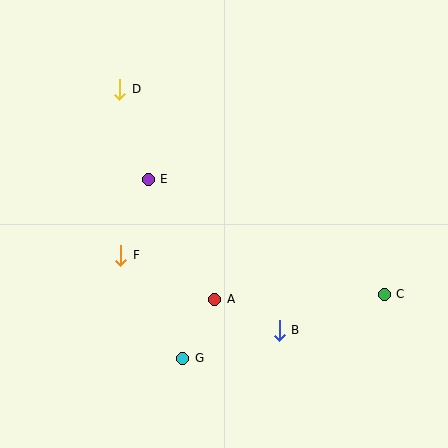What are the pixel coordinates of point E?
Point E is at (148, 179).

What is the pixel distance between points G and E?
The distance between G and E is 182 pixels.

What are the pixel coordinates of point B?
Point B is at (279, 330).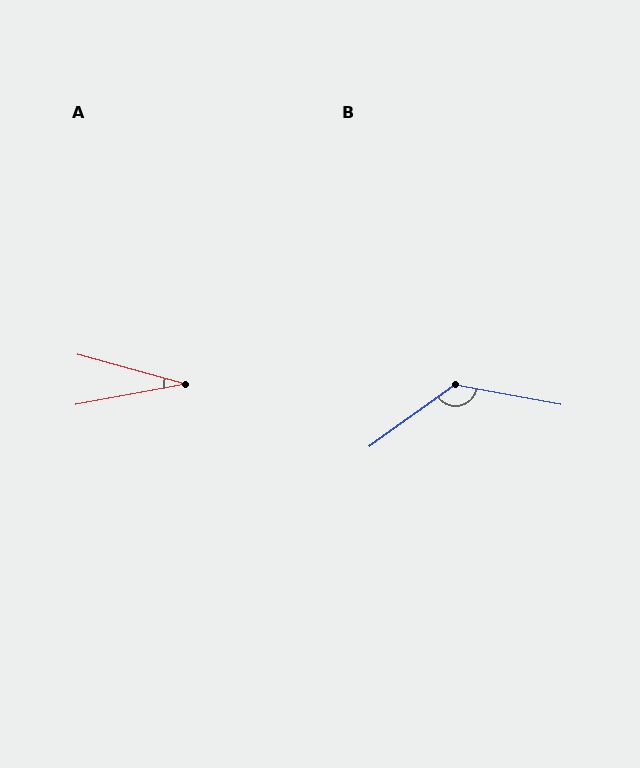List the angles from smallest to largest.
A (26°), B (134°).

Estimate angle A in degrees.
Approximately 26 degrees.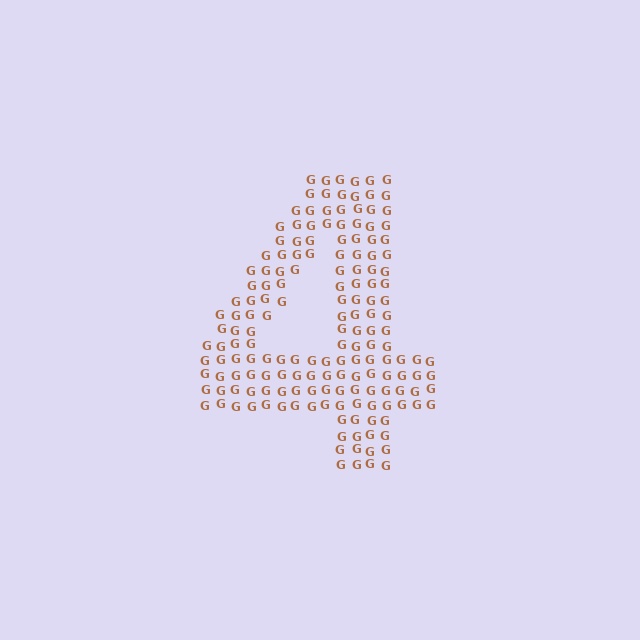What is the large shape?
The large shape is the digit 4.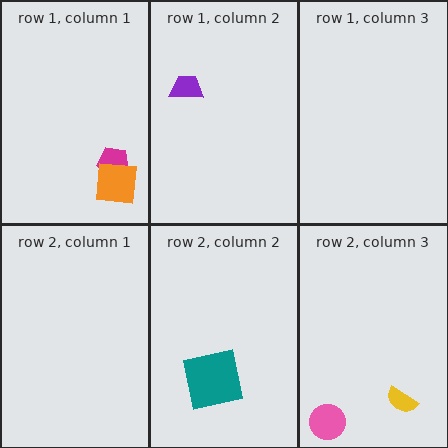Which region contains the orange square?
The row 1, column 1 region.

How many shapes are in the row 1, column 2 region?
1.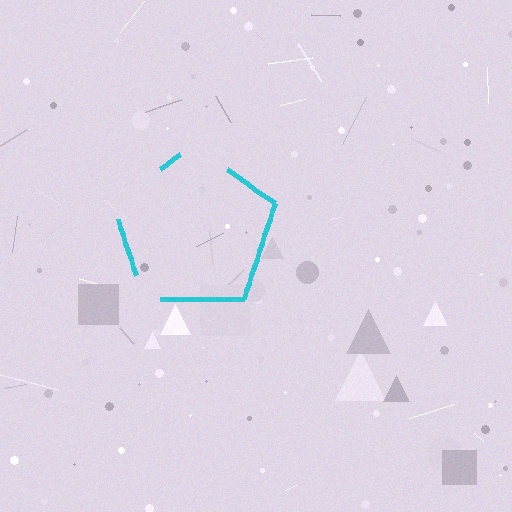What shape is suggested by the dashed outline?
The dashed outline suggests a pentagon.